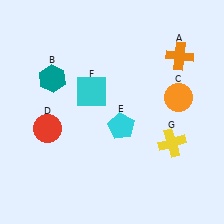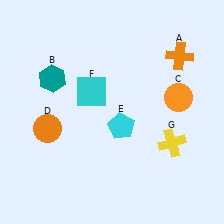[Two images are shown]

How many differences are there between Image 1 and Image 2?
There is 1 difference between the two images.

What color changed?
The circle (D) changed from red in Image 1 to orange in Image 2.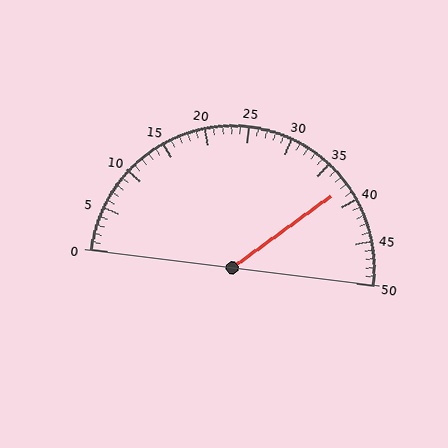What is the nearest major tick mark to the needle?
The nearest major tick mark is 40.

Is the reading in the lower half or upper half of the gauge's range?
The reading is in the upper half of the range (0 to 50).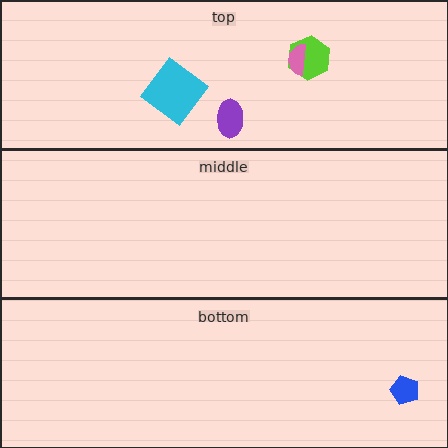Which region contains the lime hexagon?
The top region.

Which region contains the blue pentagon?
The bottom region.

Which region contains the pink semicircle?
The top region.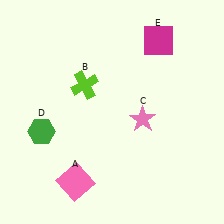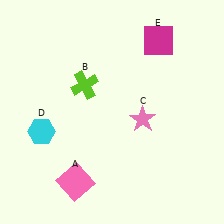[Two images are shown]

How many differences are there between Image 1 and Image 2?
There is 1 difference between the two images.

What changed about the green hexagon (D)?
In Image 1, D is green. In Image 2, it changed to cyan.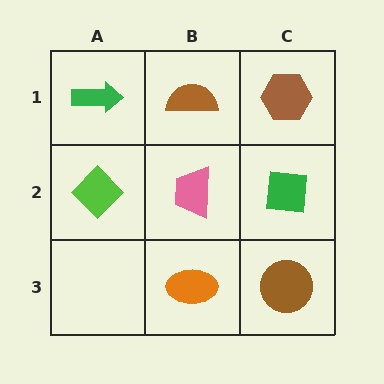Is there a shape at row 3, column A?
No, that cell is empty.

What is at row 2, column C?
A green square.